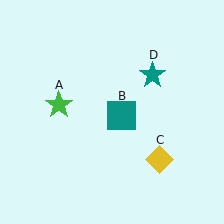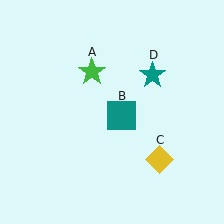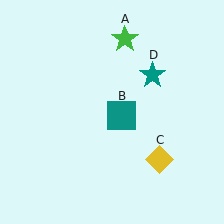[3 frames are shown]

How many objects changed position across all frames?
1 object changed position: green star (object A).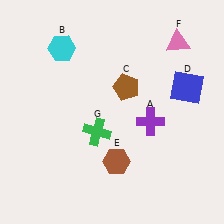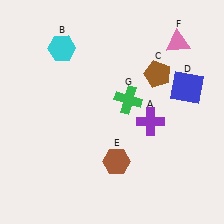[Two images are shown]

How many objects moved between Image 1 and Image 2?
2 objects moved between the two images.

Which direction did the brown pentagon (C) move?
The brown pentagon (C) moved right.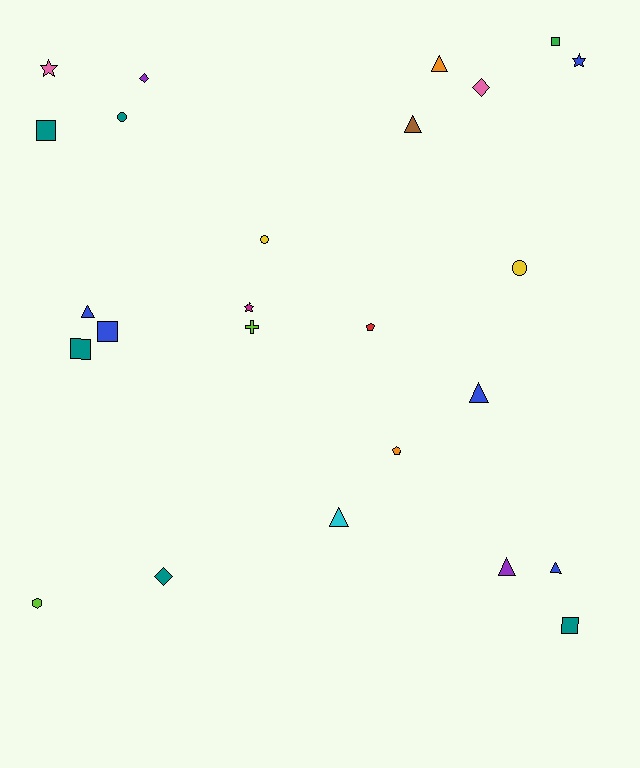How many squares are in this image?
There are 5 squares.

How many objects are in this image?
There are 25 objects.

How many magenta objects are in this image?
There is 1 magenta object.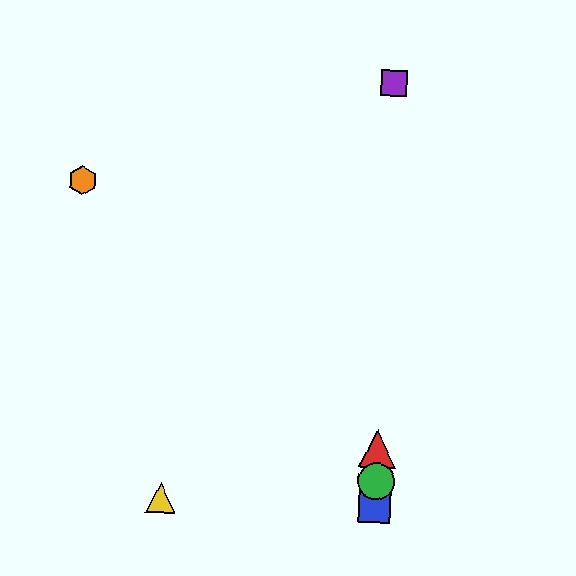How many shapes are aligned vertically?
4 shapes (the red triangle, the blue square, the green circle, the purple square) are aligned vertically.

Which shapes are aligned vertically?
The red triangle, the blue square, the green circle, the purple square are aligned vertically.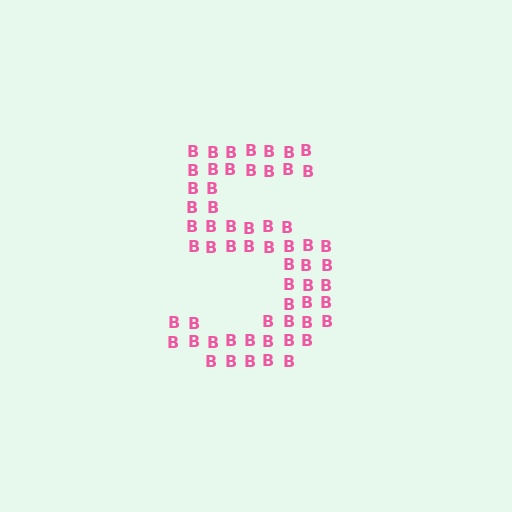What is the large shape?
The large shape is the digit 5.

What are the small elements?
The small elements are letter B's.